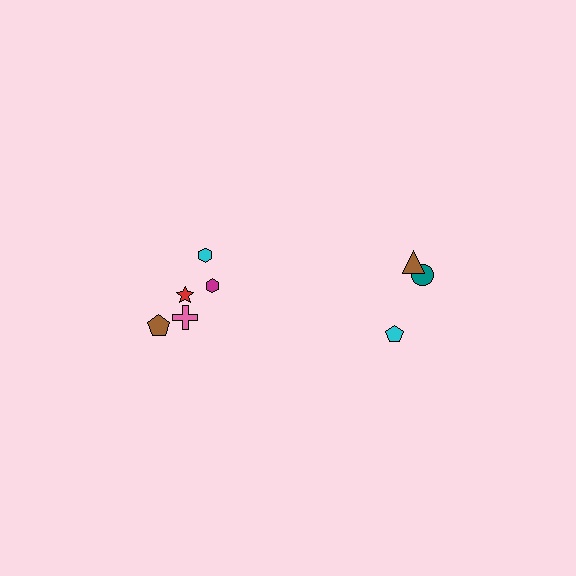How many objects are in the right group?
There are 3 objects.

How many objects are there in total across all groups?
There are 8 objects.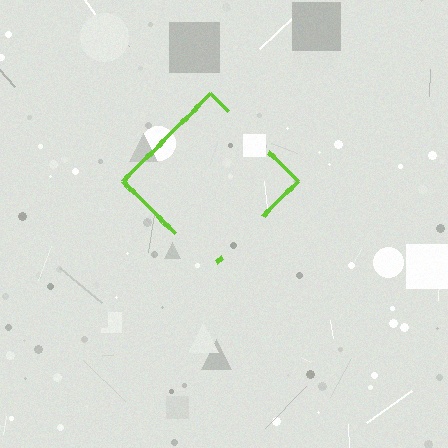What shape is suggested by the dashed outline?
The dashed outline suggests a diamond.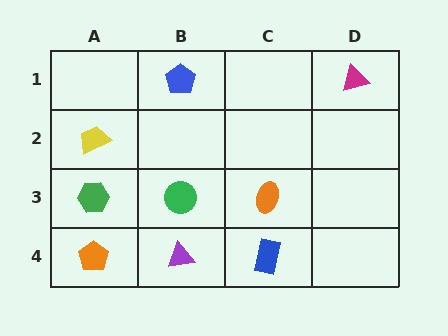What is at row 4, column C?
A blue rectangle.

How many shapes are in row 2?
1 shape.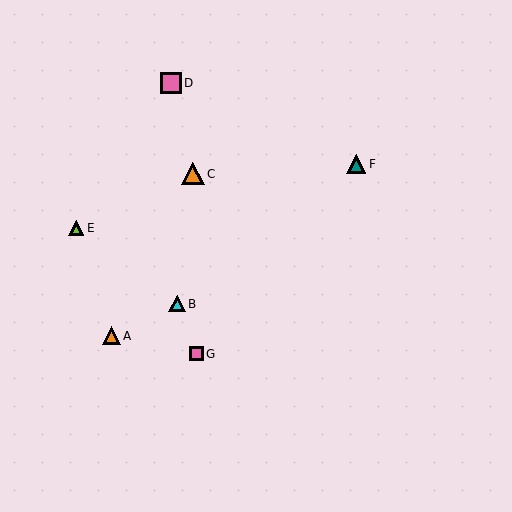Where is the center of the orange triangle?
The center of the orange triangle is at (111, 336).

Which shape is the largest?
The orange triangle (labeled C) is the largest.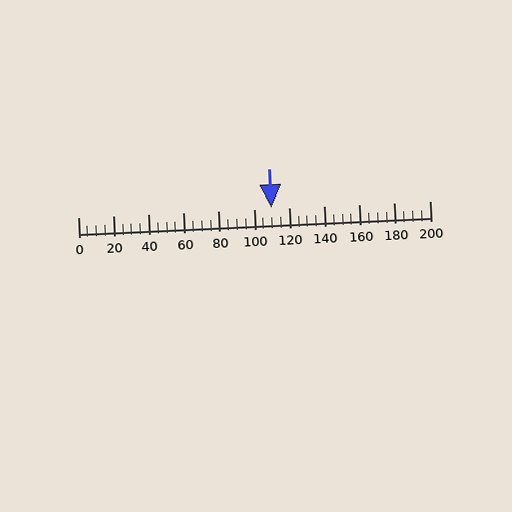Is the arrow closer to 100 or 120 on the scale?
The arrow is closer to 120.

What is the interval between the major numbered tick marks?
The major tick marks are spaced 20 units apart.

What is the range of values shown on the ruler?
The ruler shows values from 0 to 200.